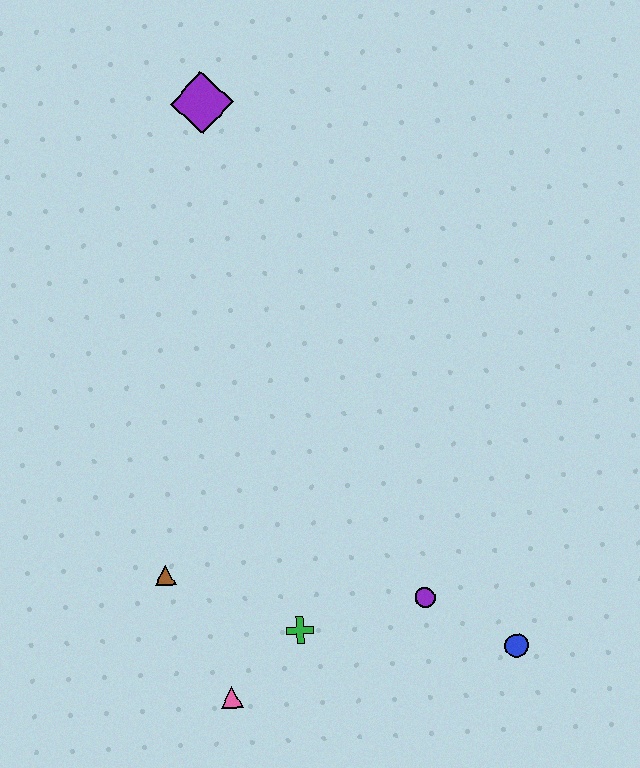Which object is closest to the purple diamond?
The brown triangle is closest to the purple diamond.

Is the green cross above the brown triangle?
No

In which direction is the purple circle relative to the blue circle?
The purple circle is to the left of the blue circle.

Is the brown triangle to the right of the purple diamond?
No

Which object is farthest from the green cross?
The purple diamond is farthest from the green cross.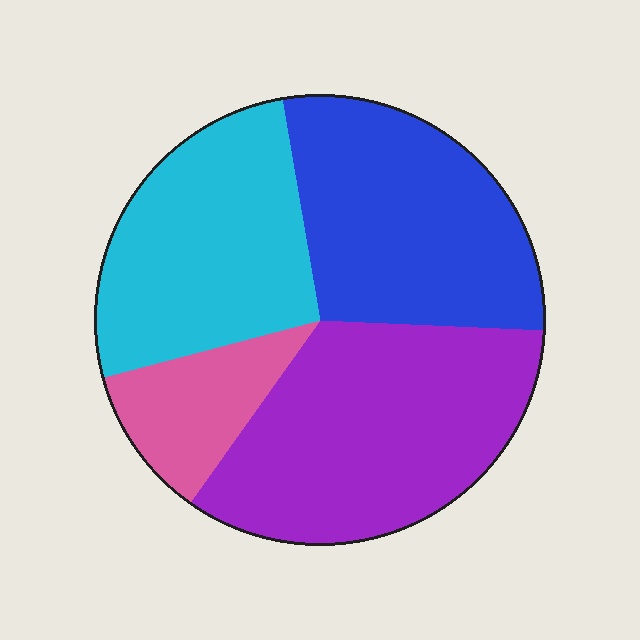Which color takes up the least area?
Pink, at roughly 10%.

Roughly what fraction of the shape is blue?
Blue takes up about one quarter (1/4) of the shape.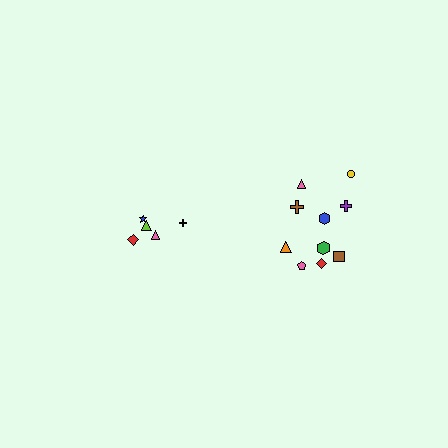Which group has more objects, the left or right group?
The right group.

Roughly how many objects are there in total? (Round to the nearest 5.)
Roughly 15 objects in total.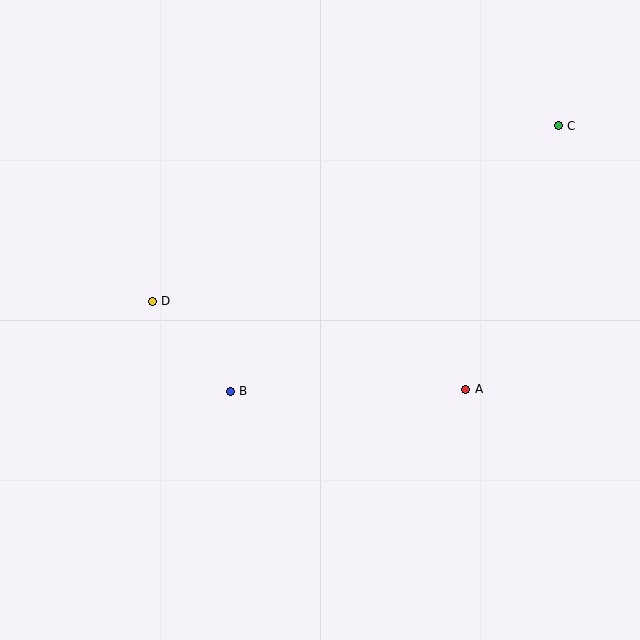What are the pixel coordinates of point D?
Point D is at (152, 301).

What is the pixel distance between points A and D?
The distance between A and D is 325 pixels.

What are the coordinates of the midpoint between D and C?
The midpoint between D and C is at (355, 214).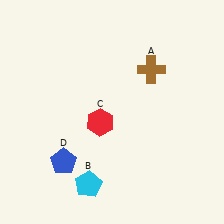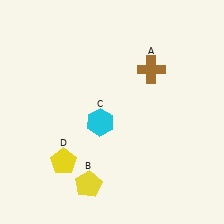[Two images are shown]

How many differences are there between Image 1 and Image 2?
There are 3 differences between the two images.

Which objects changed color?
B changed from cyan to yellow. C changed from red to cyan. D changed from blue to yellow.